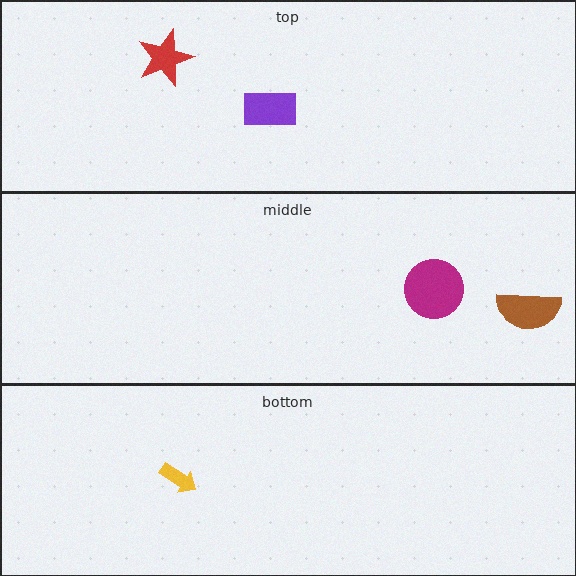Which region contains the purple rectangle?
The top region.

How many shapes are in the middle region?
2.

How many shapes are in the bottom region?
1.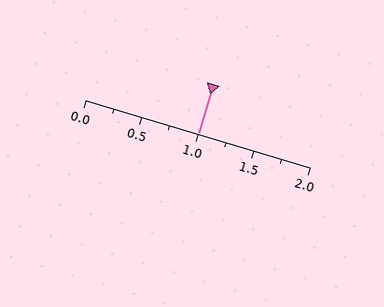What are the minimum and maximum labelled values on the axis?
The axis runs from 0.0 to 2.0.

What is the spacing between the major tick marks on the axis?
The major ticks are spaced 0.5 apart.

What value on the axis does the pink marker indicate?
The marker indicates approximately 1.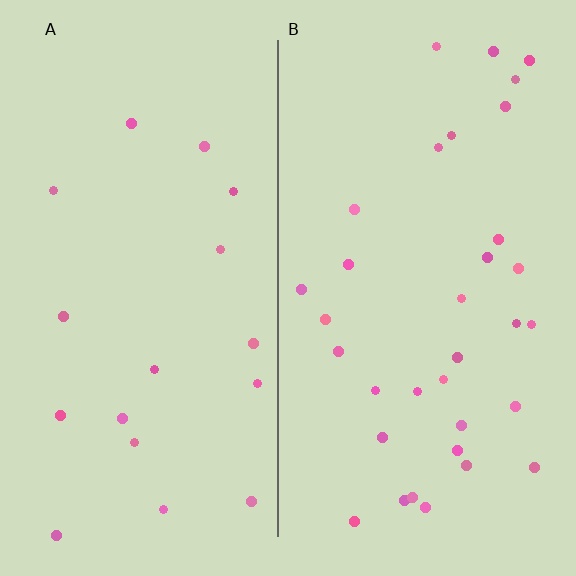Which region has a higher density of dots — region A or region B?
B (the right).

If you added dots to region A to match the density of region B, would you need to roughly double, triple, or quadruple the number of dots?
Approximately double.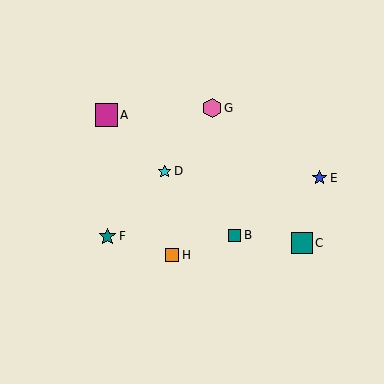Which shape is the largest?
The magenta square (labeled A) is the largest.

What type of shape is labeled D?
Shape D is a cyan star.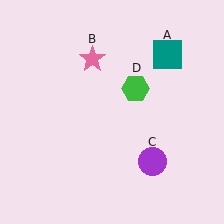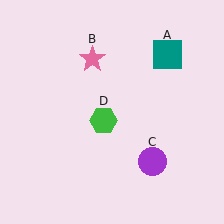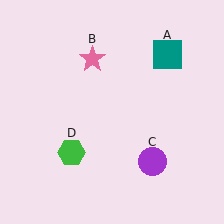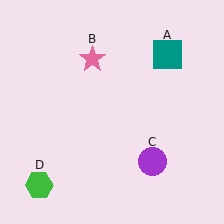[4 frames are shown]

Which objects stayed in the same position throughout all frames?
Teal square (object A) and pink star (object B) and purple circle (object C) remained stationary.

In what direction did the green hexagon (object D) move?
The green hexagon (object D) moved down and to the left.